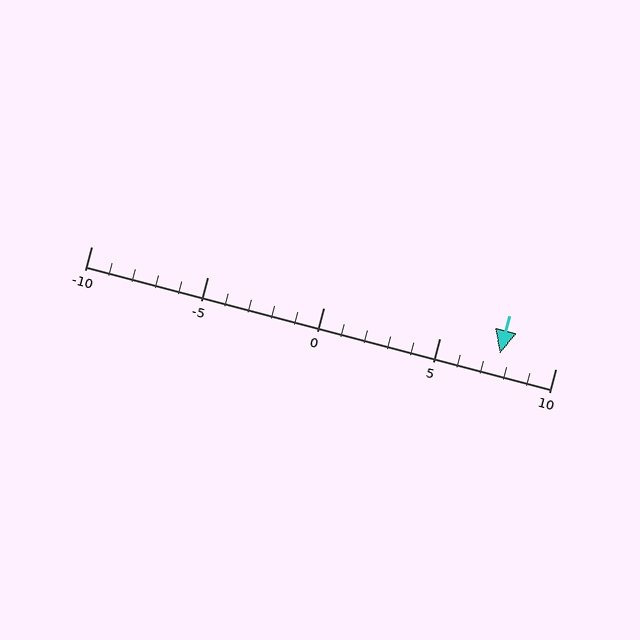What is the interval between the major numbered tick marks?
The major tick marks are spaced 5 units apart.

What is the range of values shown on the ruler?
The ruler shows values from -10 to 10.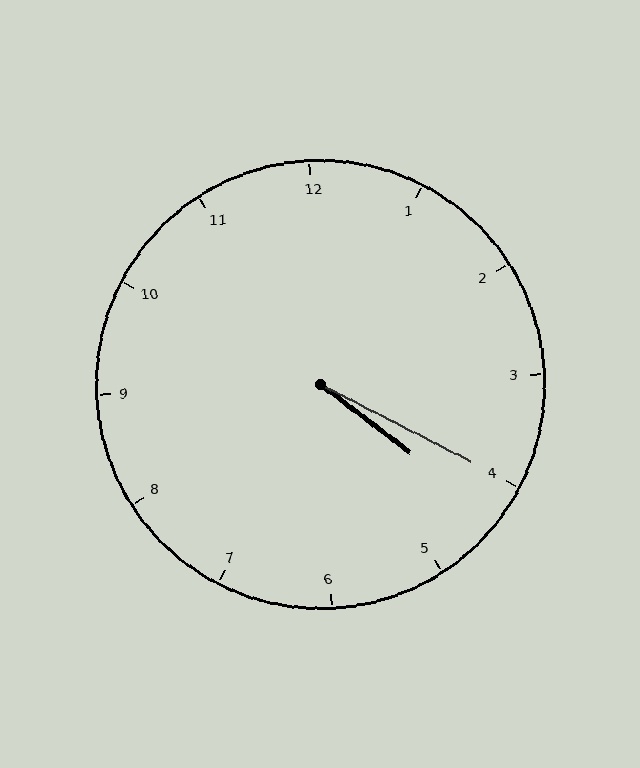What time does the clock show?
4:20.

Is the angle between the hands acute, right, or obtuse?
It is acute.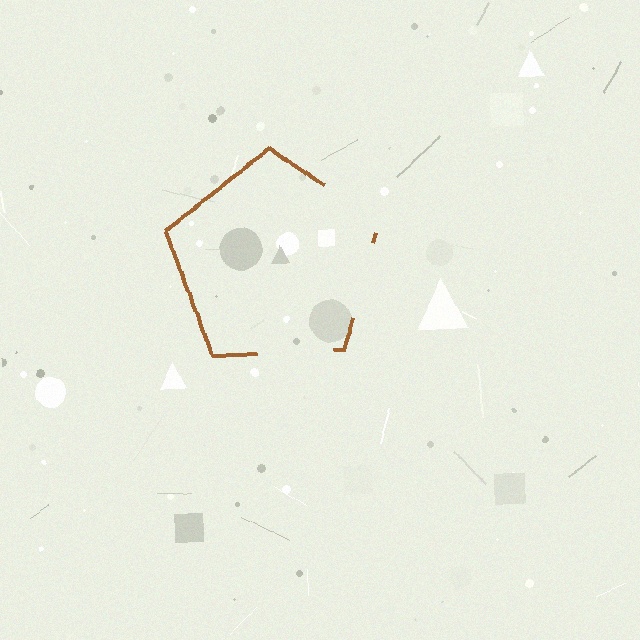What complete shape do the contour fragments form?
The contour fragments form a pentagon.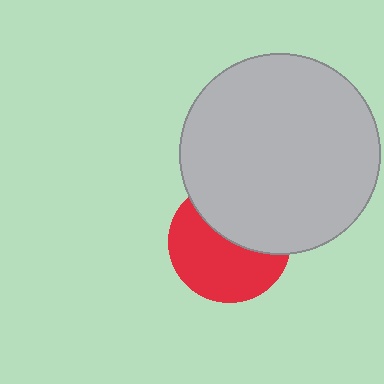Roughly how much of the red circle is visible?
About half of it is visible (roughly 57%).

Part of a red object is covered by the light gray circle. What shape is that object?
It is a circle.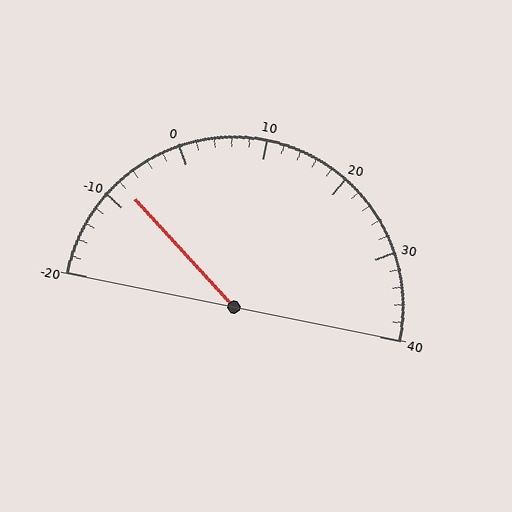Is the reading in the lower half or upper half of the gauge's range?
The reading is in the lower half of the range (-20 to 40).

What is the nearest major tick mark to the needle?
The nearest major tick mark is -10.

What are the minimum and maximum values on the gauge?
The gauge ranges from -20 to 40.